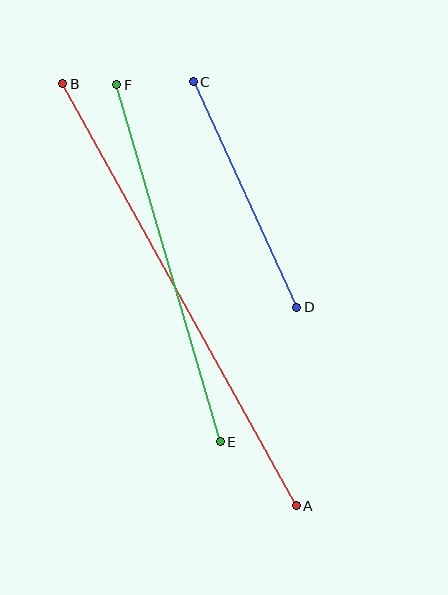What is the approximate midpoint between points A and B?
The midpoint is at approximately (180, 295) pixels.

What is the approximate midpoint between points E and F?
The midpoint is at approximately (169, 263) pixels.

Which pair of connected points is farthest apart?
Points A and B are farthest apart.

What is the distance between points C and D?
The distance is approximately 248 pixels.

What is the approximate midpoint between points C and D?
The midpoint is at approximately (245, 195) pixels.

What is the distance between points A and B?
The distance is approximately 482 pixels.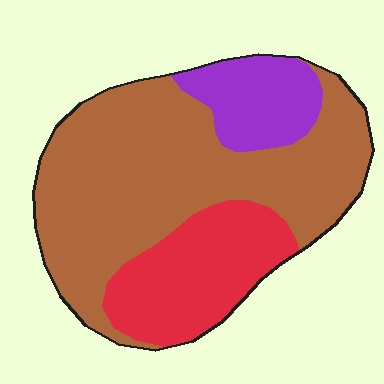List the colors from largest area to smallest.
From largest to smallest: brown, red, purple.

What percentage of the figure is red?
Red takes up about one quarter (1/4) of the figure.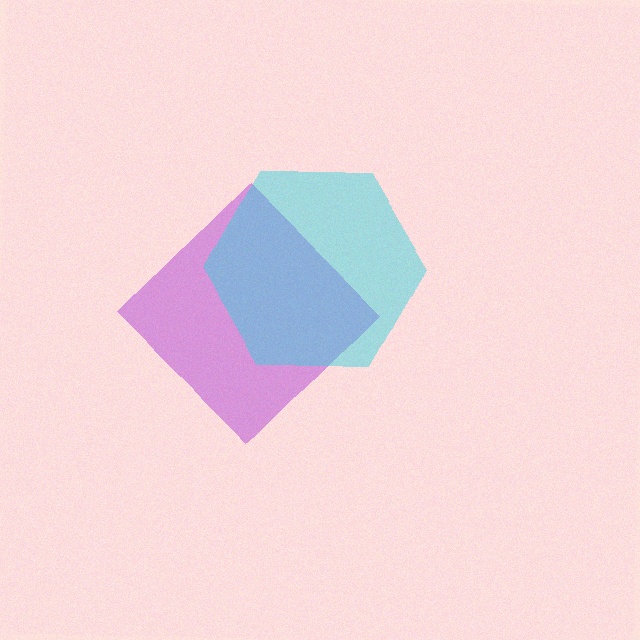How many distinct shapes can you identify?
There are 2 distinct shapes: a purple diamond, a cyan hexagon.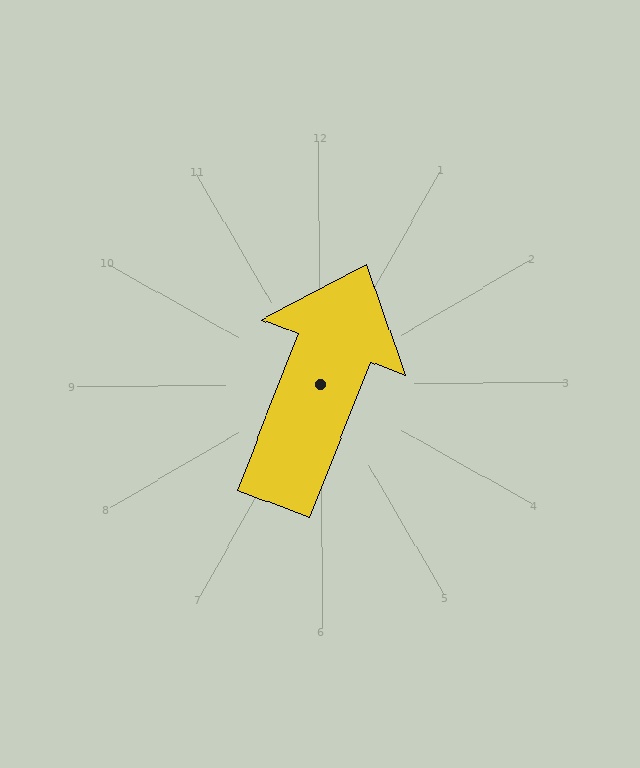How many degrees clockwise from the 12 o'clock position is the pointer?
Approximately 22 degrees.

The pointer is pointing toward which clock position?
Roughly 1 o'clock.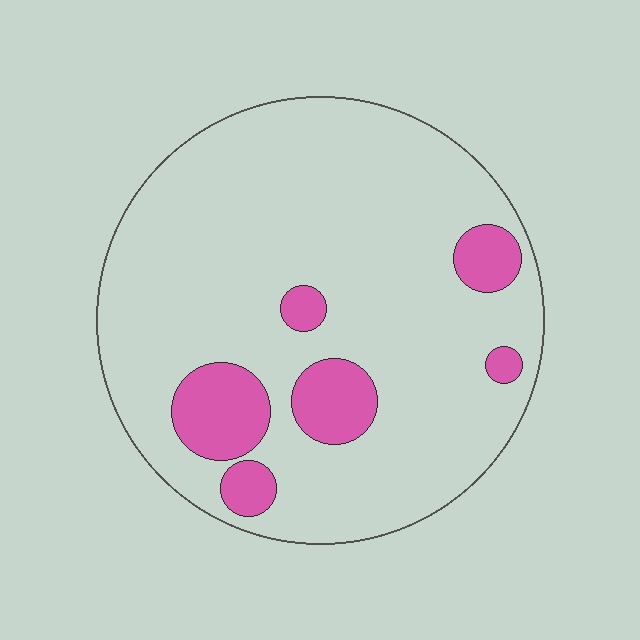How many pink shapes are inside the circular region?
6.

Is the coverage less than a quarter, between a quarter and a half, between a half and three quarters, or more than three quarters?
Less than a quarter.